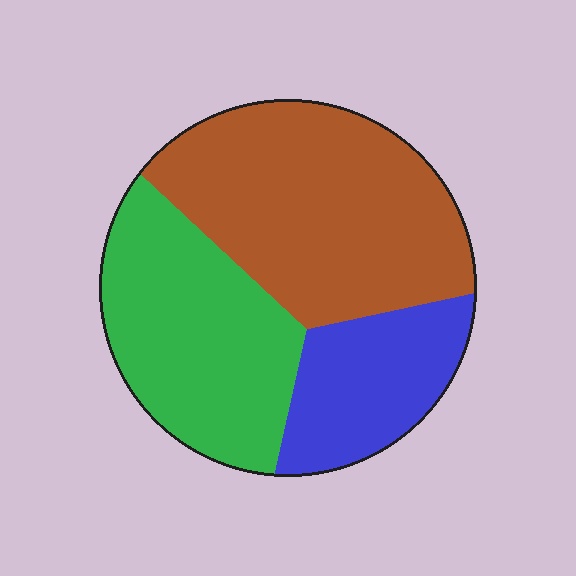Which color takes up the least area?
Blue, at roughly 20%.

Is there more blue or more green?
Green.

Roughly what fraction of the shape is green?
Green covers around 35% of the shape.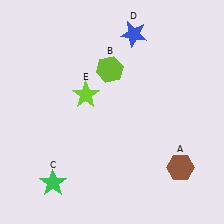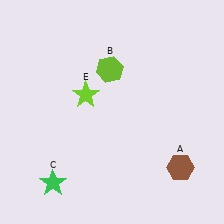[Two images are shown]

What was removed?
The blue star (D) was removed in Image 2.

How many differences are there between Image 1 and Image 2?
There is 1 difference between the two images.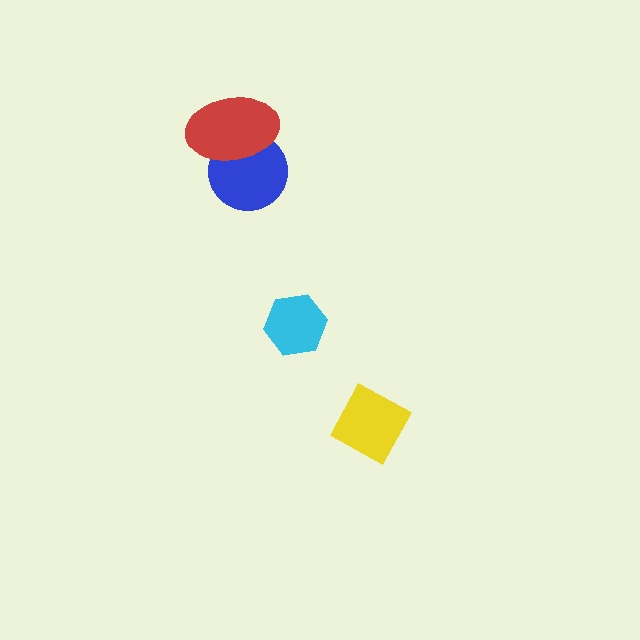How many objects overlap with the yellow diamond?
0 objects overlap with the yellow diamond.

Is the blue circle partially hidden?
Yes, it is partially covered by another shape.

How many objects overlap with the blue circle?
1 object overlaps with the blue circle.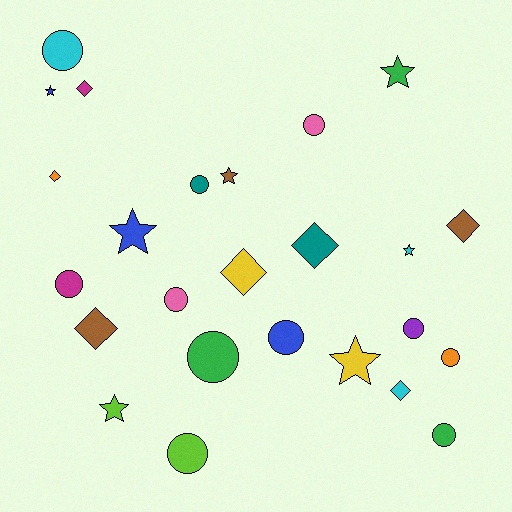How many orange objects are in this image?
There are 2 orange objects.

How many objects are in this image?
There are 25 objects.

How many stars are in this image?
There are 7 stars.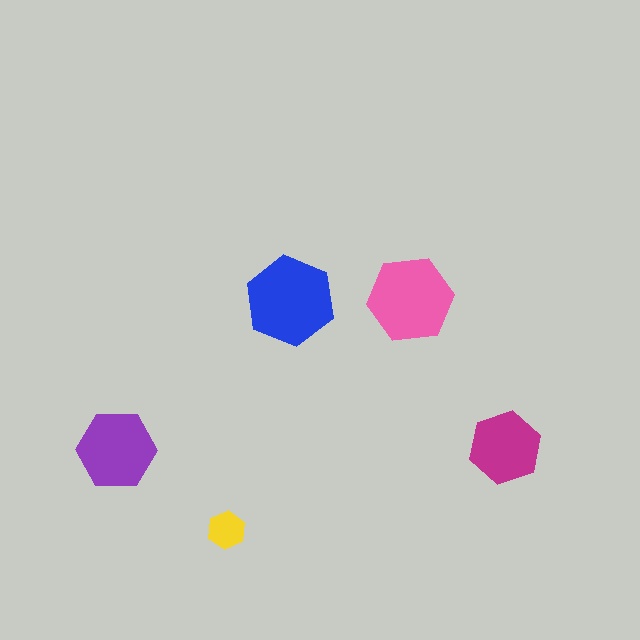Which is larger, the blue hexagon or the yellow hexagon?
The blue one.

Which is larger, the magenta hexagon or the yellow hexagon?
The magenta one.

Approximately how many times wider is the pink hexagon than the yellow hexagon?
About 2.5 times wider.